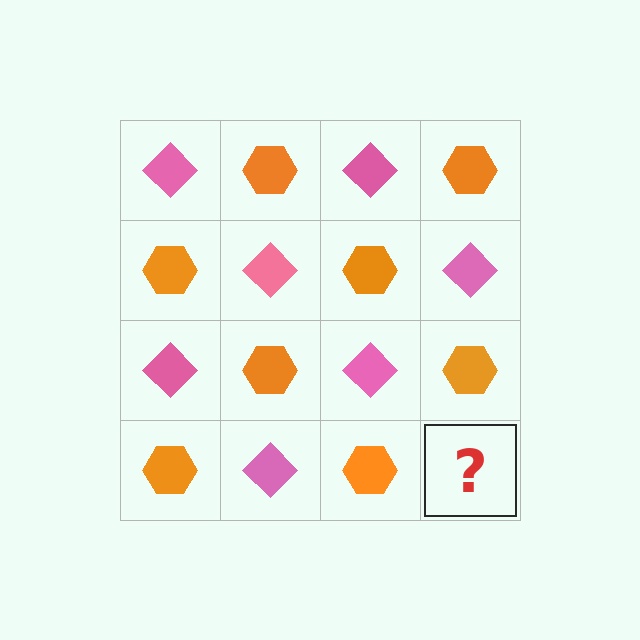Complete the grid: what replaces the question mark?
The question mark should be replaced with a pink diamond.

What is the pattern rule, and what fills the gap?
The rule is that it alternates pink diamond and orange hexagon in a checkerboard pattern. The gap should be filled with a pink diamond.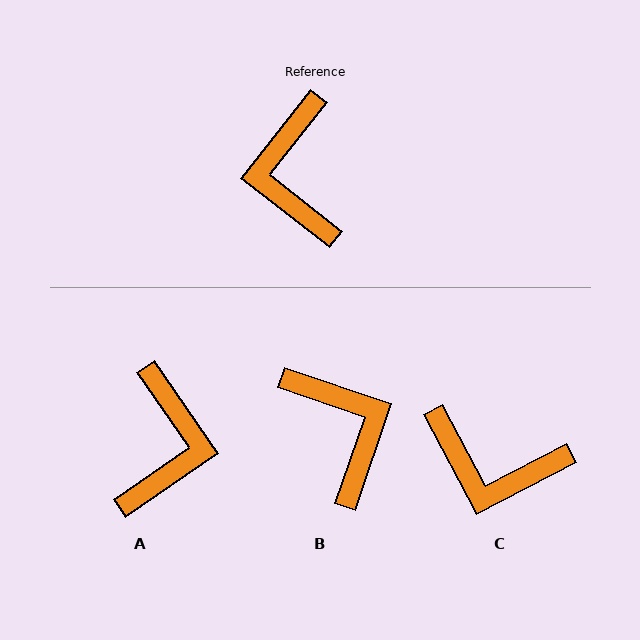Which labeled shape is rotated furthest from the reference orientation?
A, about 163 degrees away.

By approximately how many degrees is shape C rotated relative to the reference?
Approximately 66 degrees counter-clockwise.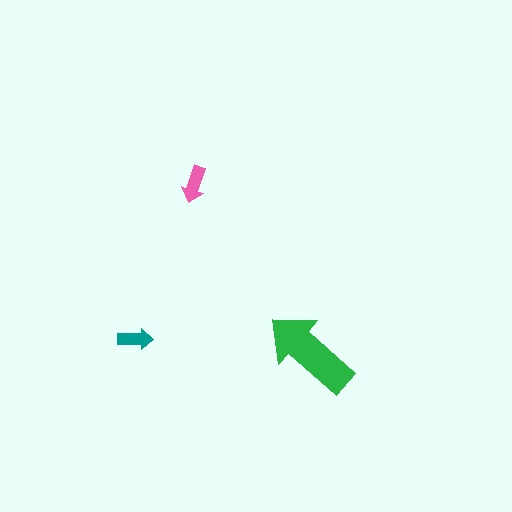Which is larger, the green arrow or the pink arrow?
The green one.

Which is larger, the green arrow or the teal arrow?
The green one.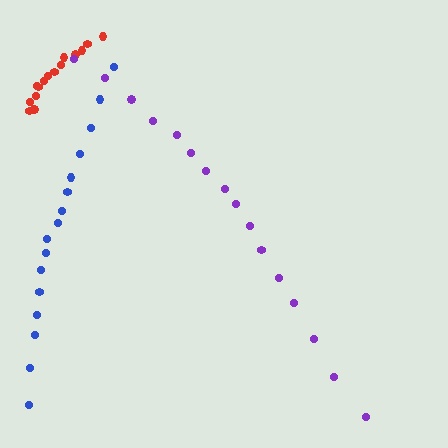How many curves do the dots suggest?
There are 3 distinct paths.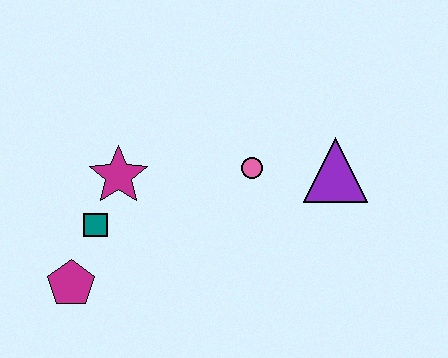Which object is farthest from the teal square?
The purple triangle is farthest from the teal square.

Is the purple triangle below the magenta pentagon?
No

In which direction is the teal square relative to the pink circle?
The teal square is to the left of the pink circle.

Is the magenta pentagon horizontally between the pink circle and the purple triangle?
No